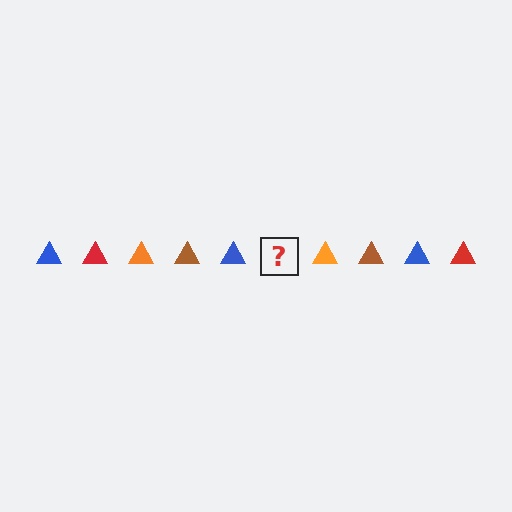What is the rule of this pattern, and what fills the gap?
The rule is that the pattern cycles through blue, red, orange, brown triangles. The gap should be filled with a red triangle.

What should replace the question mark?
The question mark should be replaced with a red triangle.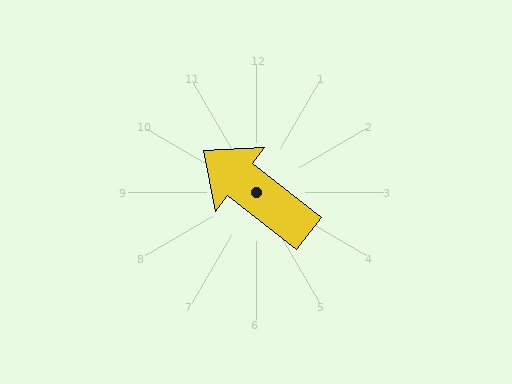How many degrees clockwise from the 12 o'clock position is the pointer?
Approximately 308 degrees.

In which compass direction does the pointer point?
Northwest.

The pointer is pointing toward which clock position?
Roughly 10 o'clock.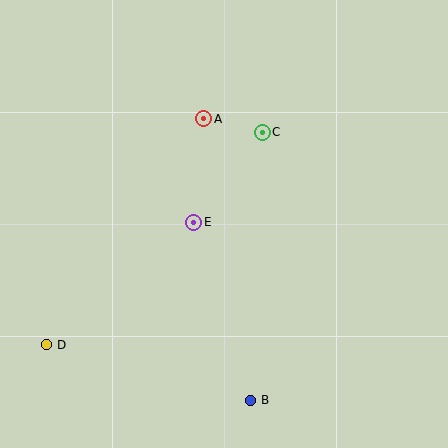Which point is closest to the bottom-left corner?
Point D is closest to the bottom-left corner.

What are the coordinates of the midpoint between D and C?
The midpoint between D and C is at (155, 238).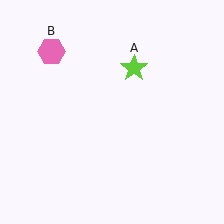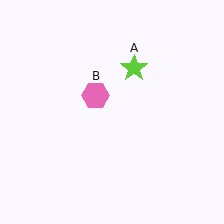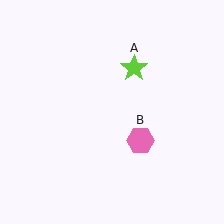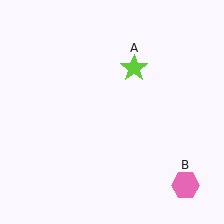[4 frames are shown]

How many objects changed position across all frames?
1 object changed position: pink hexagon (object B).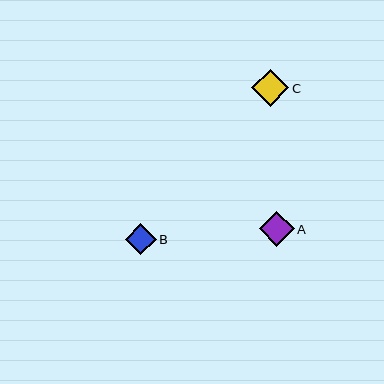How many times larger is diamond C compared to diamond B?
Diamond C is approximately 1.2 times the size of diamond B.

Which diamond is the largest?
Diamond C is the largest with a size of approximately 37 pixels.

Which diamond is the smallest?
Diamond B is the smallest with a size of approximately 31 pixels.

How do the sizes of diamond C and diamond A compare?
Diamond C and diamond A are approximately the same size.